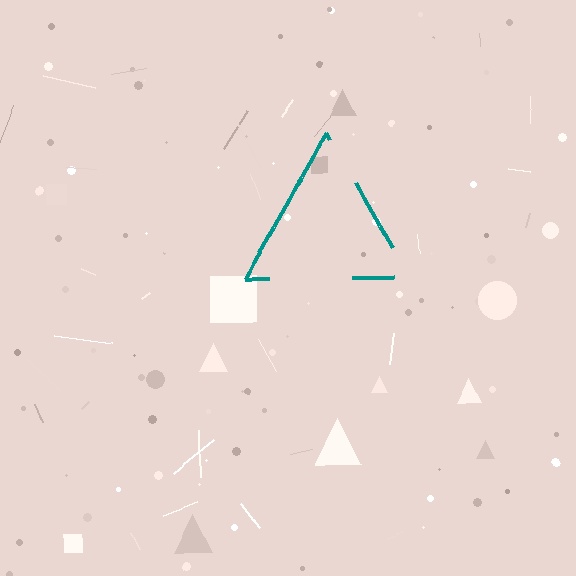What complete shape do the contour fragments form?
The contour fragments form a triangle.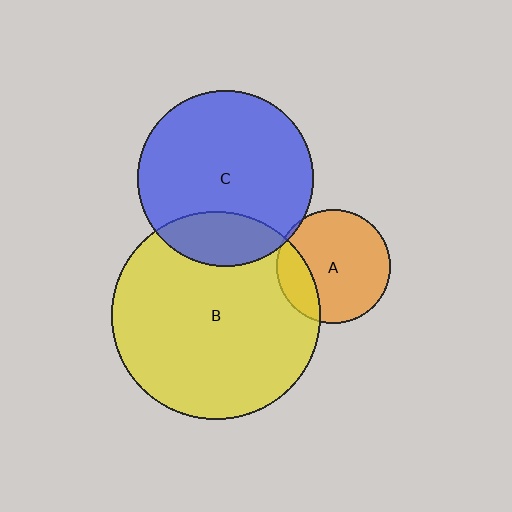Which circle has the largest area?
Circle B (yellow).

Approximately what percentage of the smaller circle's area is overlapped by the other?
Approximately 5%.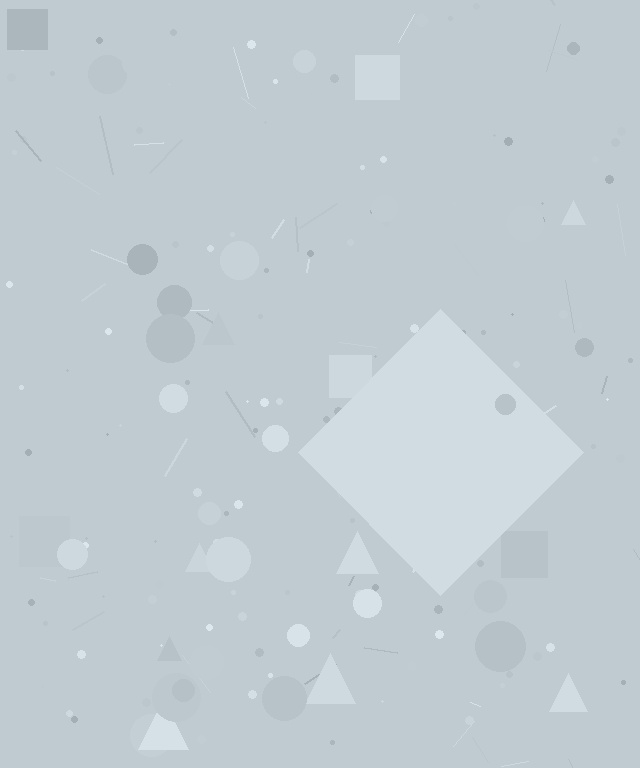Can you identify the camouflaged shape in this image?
The camouflaged shape is a diamond.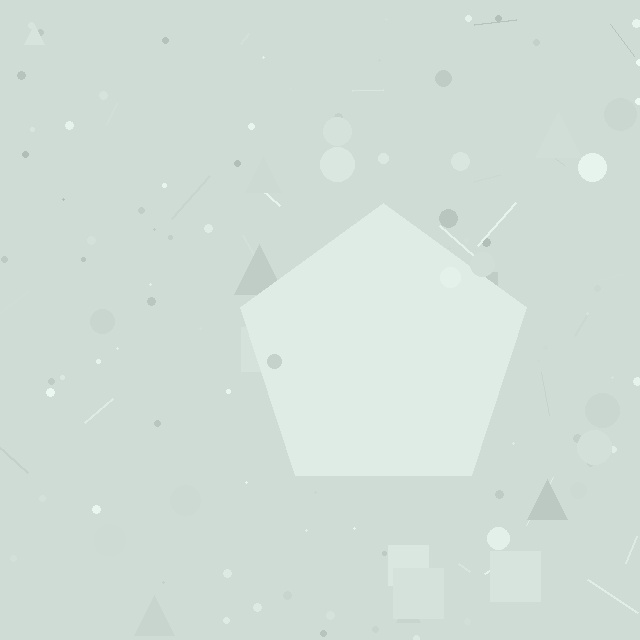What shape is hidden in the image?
A pentagon is hidden in the image.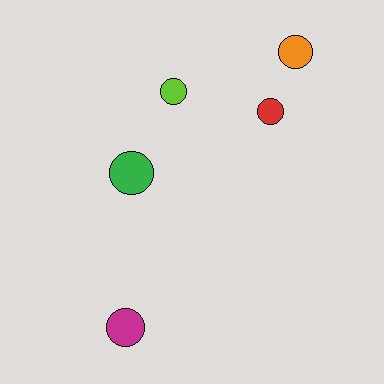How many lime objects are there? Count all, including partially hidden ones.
There is 1 lime object.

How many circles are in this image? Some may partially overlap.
There are 5 circles.